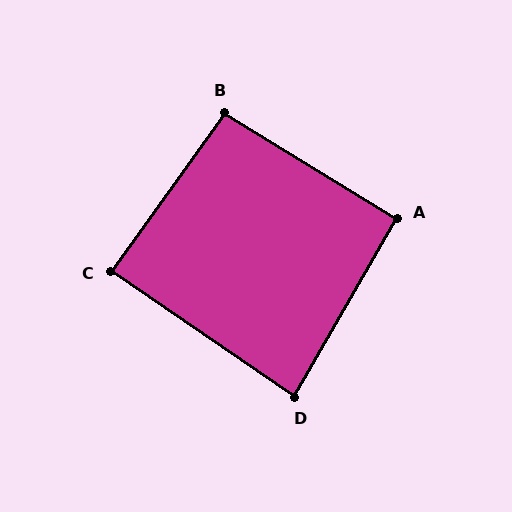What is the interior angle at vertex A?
Approximately 91 degrees (approximately right).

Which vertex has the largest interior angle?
B, at approximately 94 degrees.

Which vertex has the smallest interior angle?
D, at approximately 86 degrees.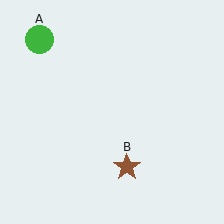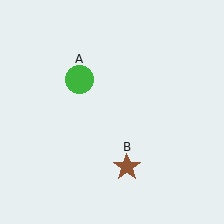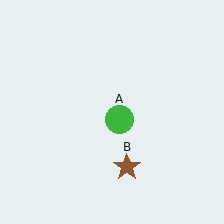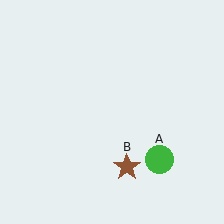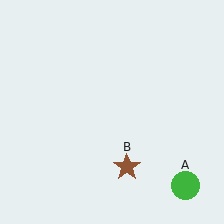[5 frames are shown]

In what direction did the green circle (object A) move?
The green circle (object A) moved down and to the right.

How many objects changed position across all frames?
1 object changed position: green circle (object A).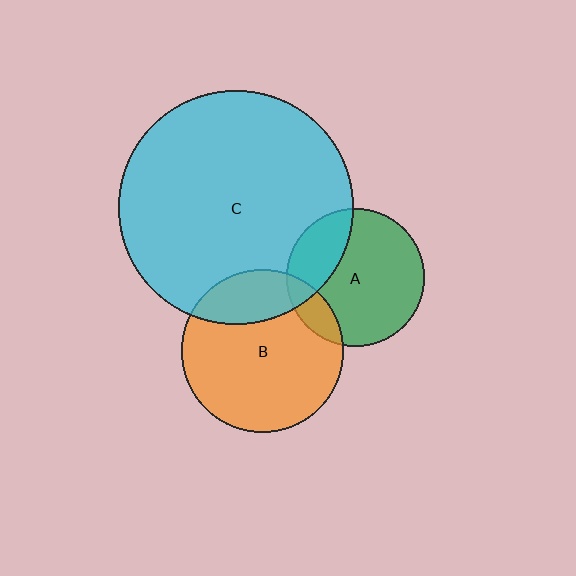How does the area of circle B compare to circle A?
Approximately 1.4 times.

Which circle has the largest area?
Circle C (cyan).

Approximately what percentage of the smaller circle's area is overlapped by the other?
Approximately 15%.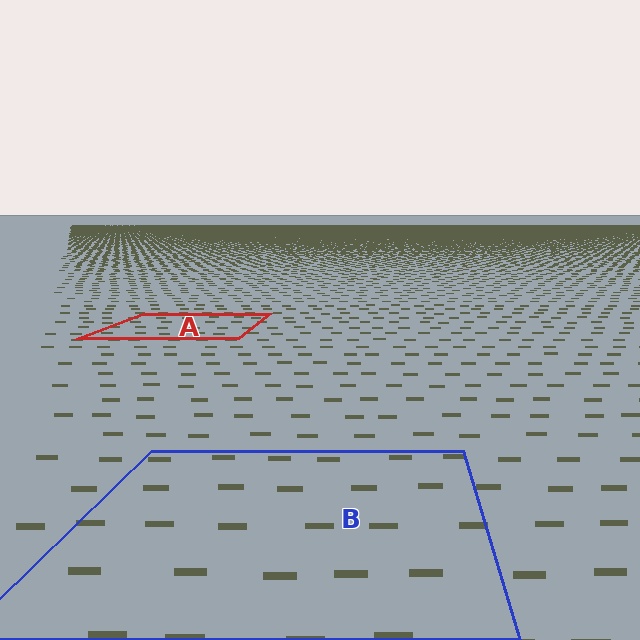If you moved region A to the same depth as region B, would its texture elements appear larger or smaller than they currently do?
They would appear larger. At a closer depth, the same texture elements are projected at a bigger on-screen size.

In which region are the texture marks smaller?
The texture marks are smaller in region A, because it is farther away.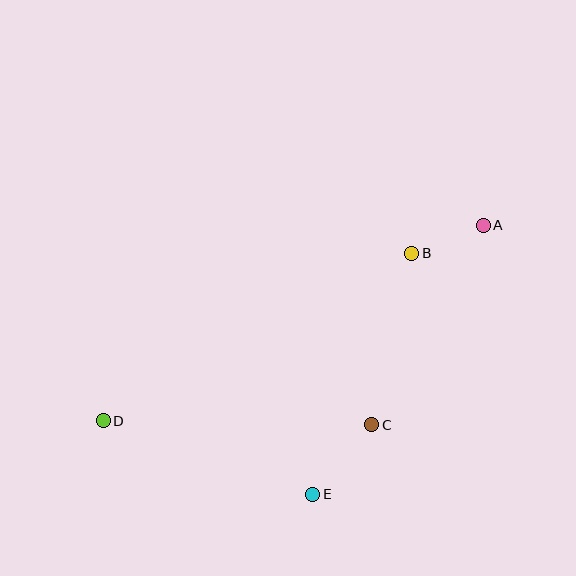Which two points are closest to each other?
Points A and B are closest to each other.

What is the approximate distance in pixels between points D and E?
The distance between D and E is approximately 222 pixels.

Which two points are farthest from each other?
Points A and D are farthest from each other.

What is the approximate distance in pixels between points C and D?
The distance between C and D is approximately 269 pixels.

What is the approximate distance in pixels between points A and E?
The distance between A and E is approximately 318 pixels.